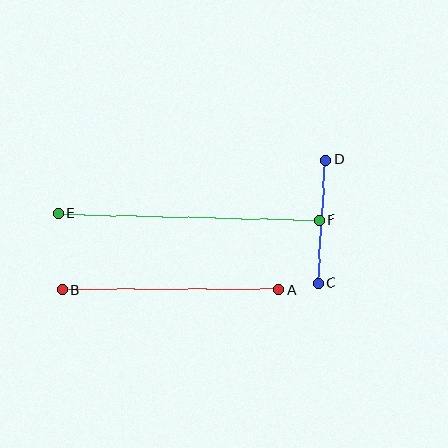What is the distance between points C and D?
The distance is approximately 123 pixels.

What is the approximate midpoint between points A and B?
The midpoint is at approximately (171, 290) pixels.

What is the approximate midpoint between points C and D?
The midpoint is at approximately (322, 221) pixels.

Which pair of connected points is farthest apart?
Points E and F are farthest apart.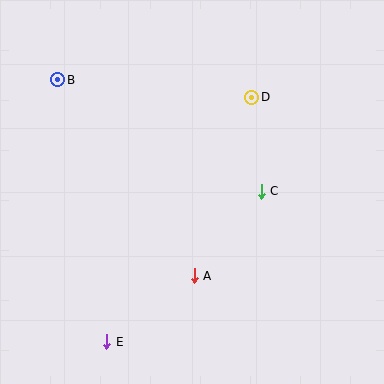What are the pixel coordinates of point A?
Point A is at (194, 276).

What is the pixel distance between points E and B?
The distance between E and B is 266 pixels.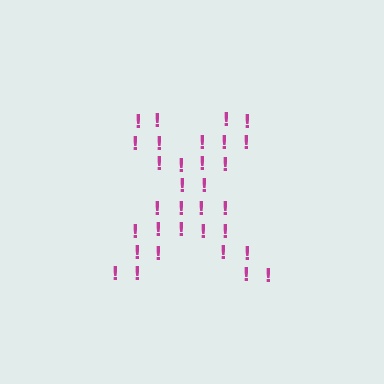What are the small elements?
The small elements are exclamation marks.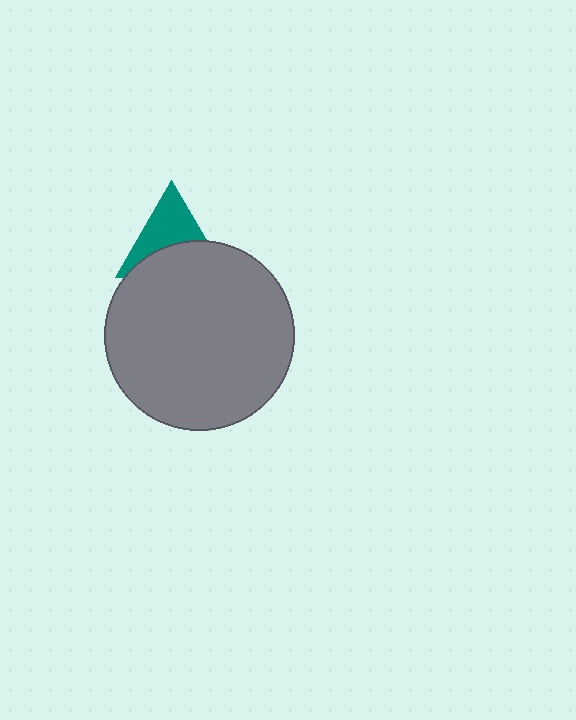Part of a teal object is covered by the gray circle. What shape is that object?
It is a triangle.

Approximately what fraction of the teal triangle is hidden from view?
Roughly 48% of the teal triangle is hidden behind the gray circle.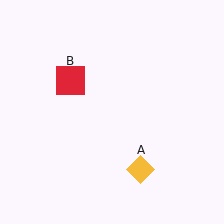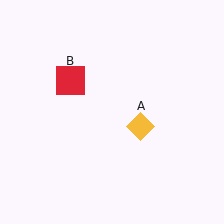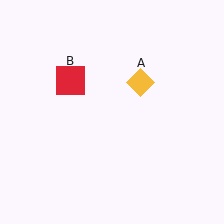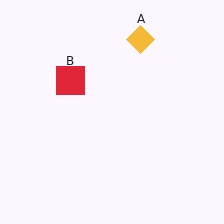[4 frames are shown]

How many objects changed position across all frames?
1 object changed position: yellow diamond (object A).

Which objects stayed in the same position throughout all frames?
Red square (object B) remained stationary.